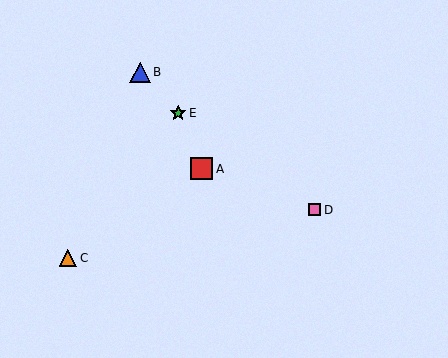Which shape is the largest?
The red square (labeled A) is the largest.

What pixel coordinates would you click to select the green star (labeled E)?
Click at (178, 113) to select the green star E.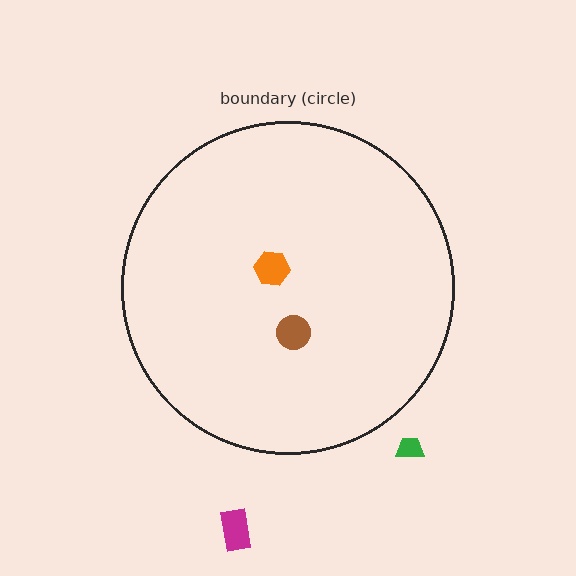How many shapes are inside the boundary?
2 inside, 2 outside.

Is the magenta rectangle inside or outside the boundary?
Outside.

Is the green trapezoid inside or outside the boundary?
Outside.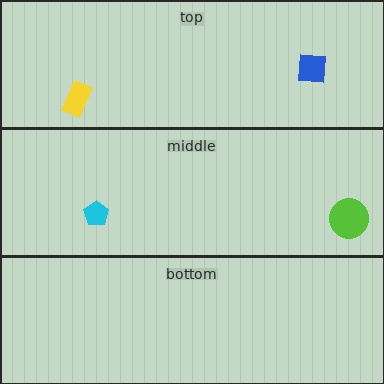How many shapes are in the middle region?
2.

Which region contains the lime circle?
The middle region.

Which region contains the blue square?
The top region.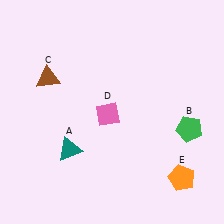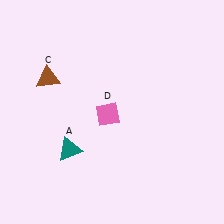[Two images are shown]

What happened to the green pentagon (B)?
The green pentagon (B) was removed in Image 2. It was in the bottom-right area of Image 1.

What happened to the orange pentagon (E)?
The orange pentagon (E) was removed in Image 2. It was in the bottom-right area of Image 1.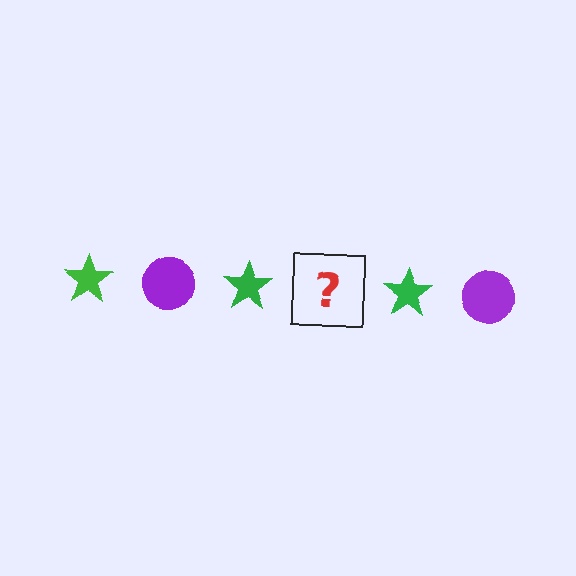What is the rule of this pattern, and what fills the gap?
The rule is that the pattern alternates between green star and purple circle. The gap should be filled with a purple circle.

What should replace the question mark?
The question mark should be replaced with a purple circle.